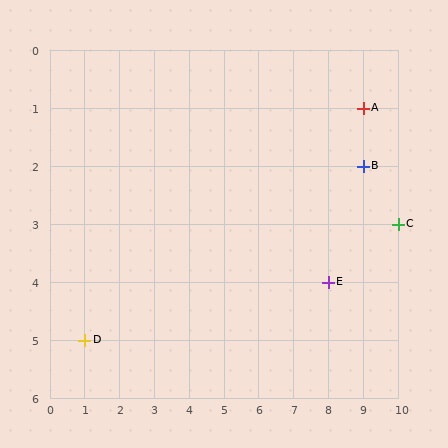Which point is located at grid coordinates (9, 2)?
Point B is at (9, 2).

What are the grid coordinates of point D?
Point D is at grid coordinates (1, 5).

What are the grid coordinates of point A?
Point A is at grid coordinates (9, 1).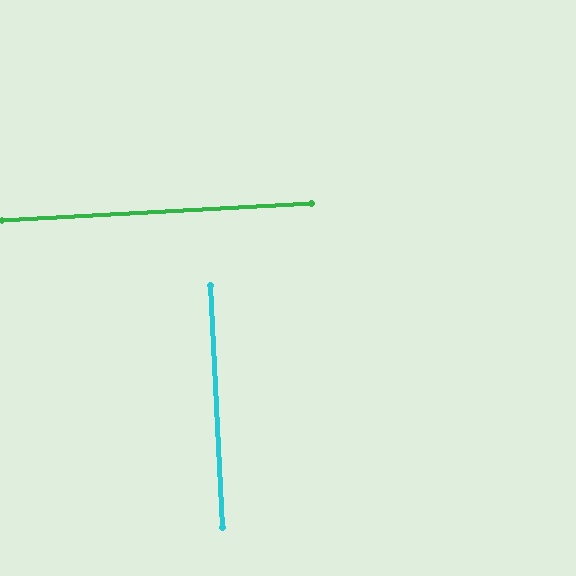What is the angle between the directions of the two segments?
Approximately 90 degrees.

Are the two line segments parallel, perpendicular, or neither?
Perpendicular — they meet at approximately 90°.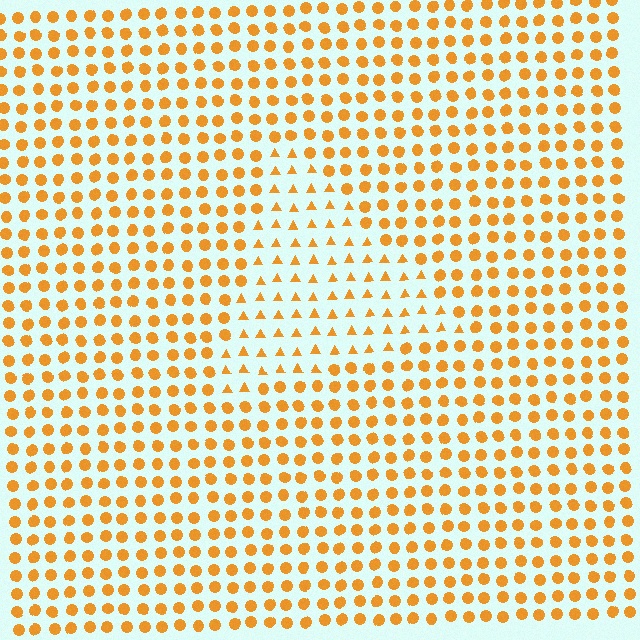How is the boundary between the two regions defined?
The boundary is defined by a change in element shape: triangles inside vs. circles outside. All elements share the same color and spacing.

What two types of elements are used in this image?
The image uses triangles inside the triangle region and circles outside it.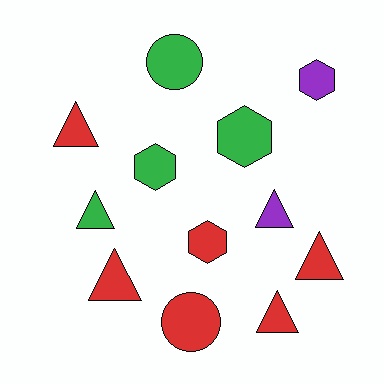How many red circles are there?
There is 1 red circle.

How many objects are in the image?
There are 12 objects.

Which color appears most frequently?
Red, with 6 objects.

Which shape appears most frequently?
Triangle, with 6 objects.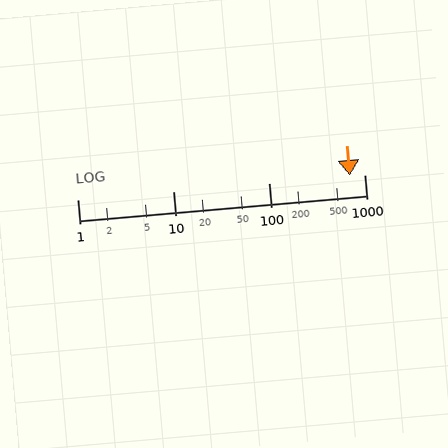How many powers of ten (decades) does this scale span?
The scale spans 3 decades, from 1 to 1000.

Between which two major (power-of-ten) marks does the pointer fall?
The pointer is between 100 and 1000.